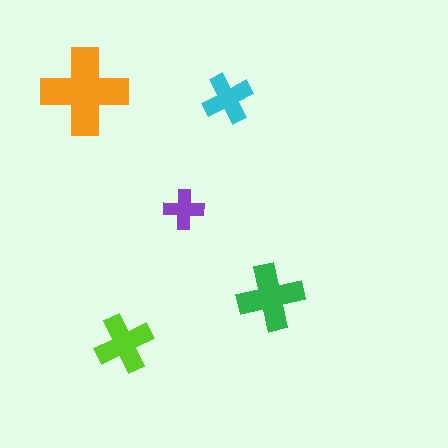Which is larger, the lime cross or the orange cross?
The orange one.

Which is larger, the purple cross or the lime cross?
The lime one.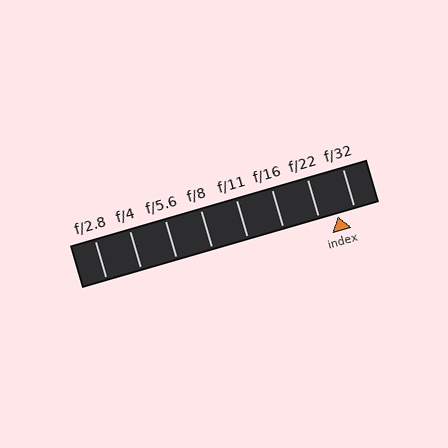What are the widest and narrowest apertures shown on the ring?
The widest aperture shown is f/2.8 and the narrowest is f/32.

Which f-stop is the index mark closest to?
The index mark is closest to f/32.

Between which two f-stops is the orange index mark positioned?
The index mark is between f/22 and f/32.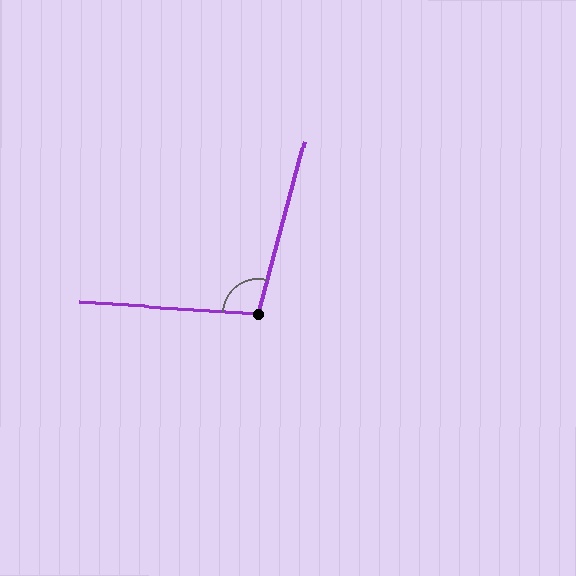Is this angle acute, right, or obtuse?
It is obtuse.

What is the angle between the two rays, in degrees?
Approximately 102 degrees.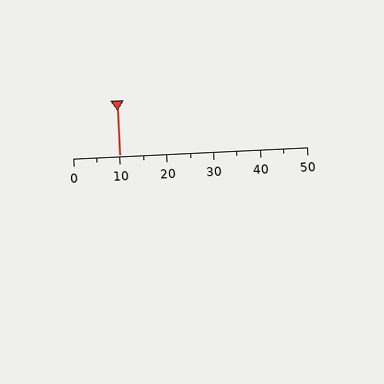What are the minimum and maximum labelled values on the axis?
The axis runs from 0 to 50.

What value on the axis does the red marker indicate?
The marker indicates approximately 10.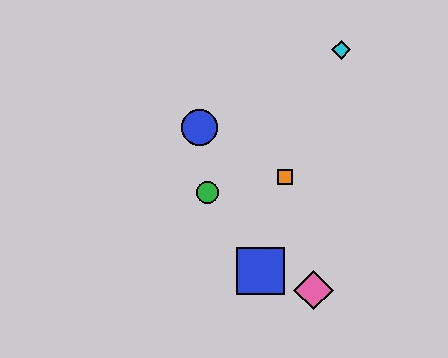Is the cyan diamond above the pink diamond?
Yes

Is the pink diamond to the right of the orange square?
Yes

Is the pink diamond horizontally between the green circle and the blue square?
No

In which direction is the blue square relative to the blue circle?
The blue square is below the blue circle.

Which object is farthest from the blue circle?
The pink diamond is farthest from the blue circle.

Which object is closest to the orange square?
The green circle is closest to the orange square.